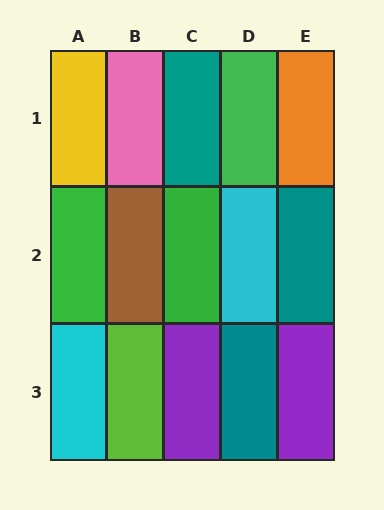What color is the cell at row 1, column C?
Teal.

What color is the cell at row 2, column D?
Cyan.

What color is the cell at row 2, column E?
Teal.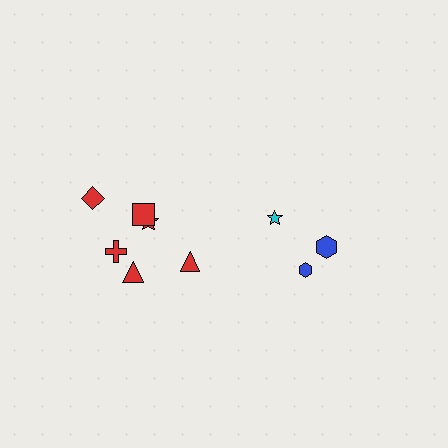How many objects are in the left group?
There are 6 objects.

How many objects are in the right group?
There are 3 objects.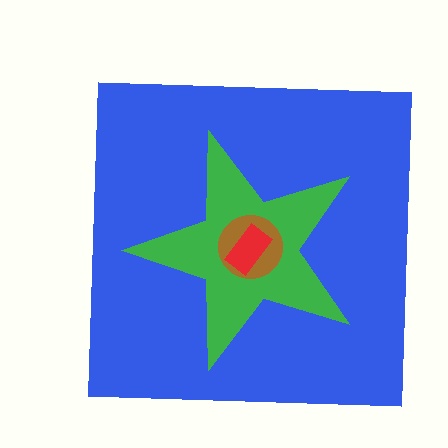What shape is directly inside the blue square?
The green star.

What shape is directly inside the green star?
The brown circle.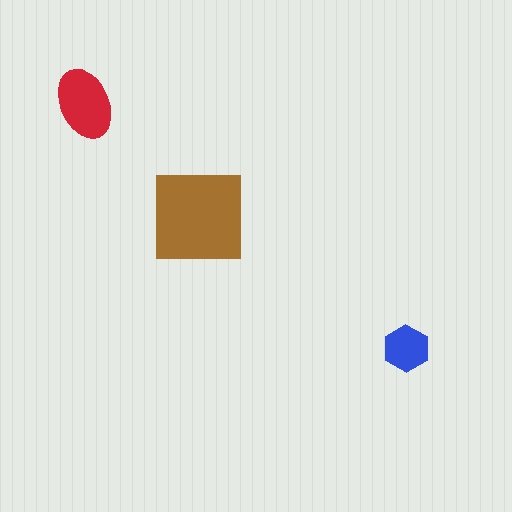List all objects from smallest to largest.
The blue hexagon, the red ellipse, the brown square.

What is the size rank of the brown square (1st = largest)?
1st.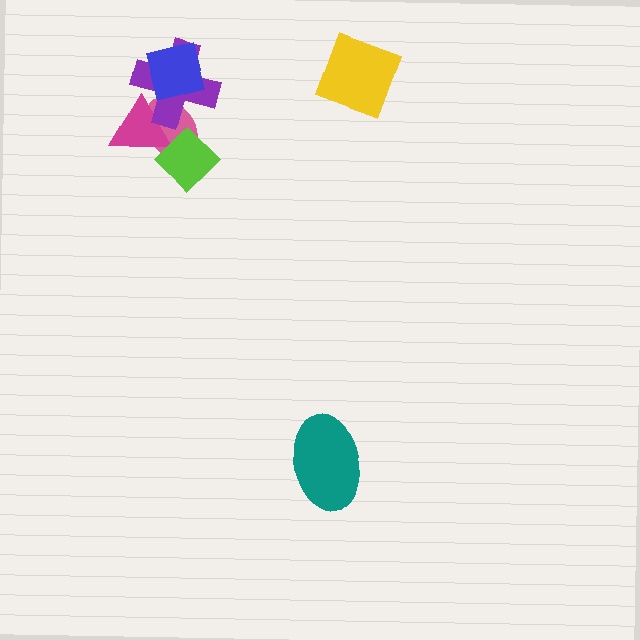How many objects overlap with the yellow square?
0 objects overlap with the yellow square.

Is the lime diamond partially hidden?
No, no other shape covers it.